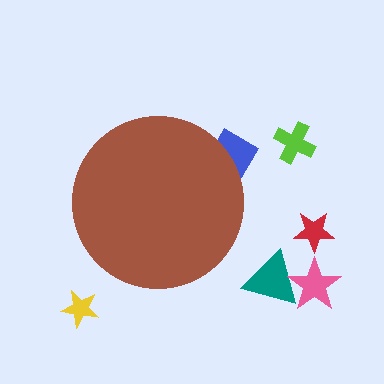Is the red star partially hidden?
No, the red star is fully visible.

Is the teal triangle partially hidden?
No, the teal triangle is fully visible.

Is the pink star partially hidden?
No, the pink star is fully visible.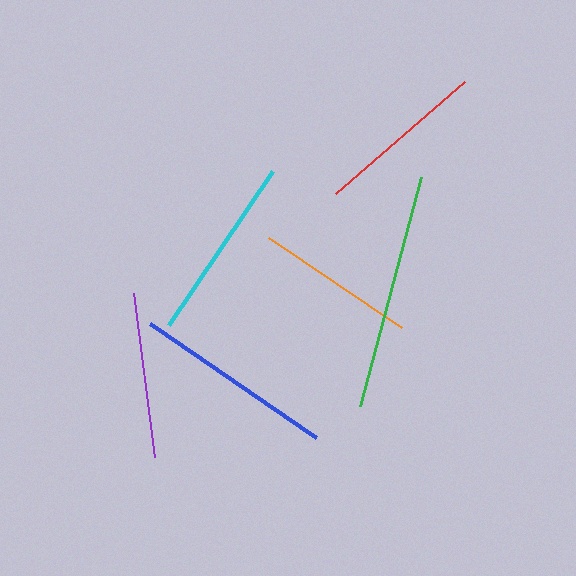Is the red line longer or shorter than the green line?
The green line is longer than the red line.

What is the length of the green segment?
The green segment is approximately 237 pixels long.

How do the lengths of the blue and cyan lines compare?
The blue and cyan lines are approximately the same length.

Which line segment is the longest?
The green line is the longest at approximately 237 pixels.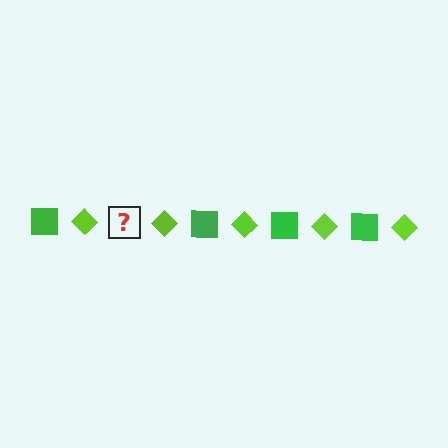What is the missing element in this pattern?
The missing element is a green square.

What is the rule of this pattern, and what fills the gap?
The rule is that the pattern alternates between green square and lime diamond. The gap should be filled with a green square.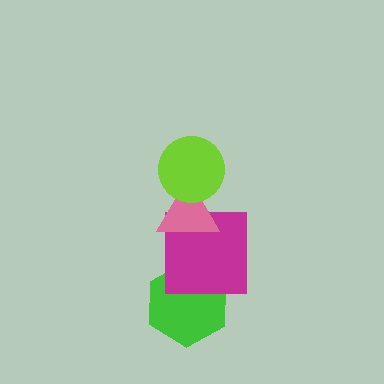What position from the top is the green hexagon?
The green hexagon is 4th from the top.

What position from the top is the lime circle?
The lime circle is 1st from the top.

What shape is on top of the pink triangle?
The lime circle is on top of the pink triangle.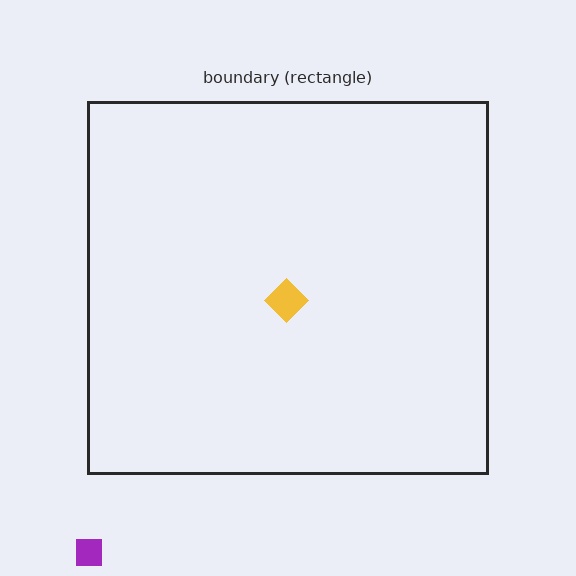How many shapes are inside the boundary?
1 inside, 1 outside.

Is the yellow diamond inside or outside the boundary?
Inside.